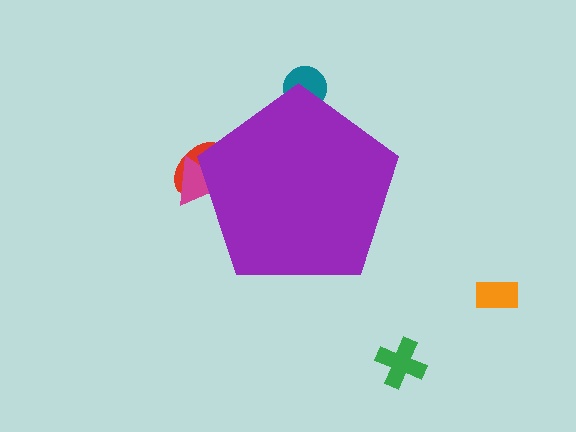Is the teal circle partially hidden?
Yes, the teal circle is partially hidden behind the purple pentagon.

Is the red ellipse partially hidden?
Yes, the red ellipse is partially hidden behind the purple pentagon.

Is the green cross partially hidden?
No, the green cross is fully visible.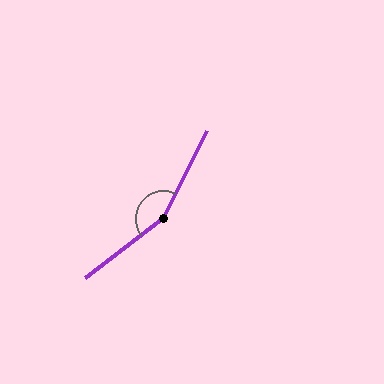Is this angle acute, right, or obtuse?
It is obtuse.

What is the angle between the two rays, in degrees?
Approximately 154 degrees.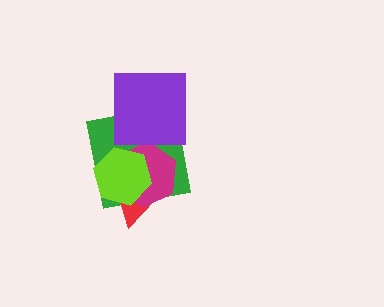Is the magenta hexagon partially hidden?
Yes, it is partially covered by another shape.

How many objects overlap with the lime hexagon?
3 objects overlap with the lime hexagon.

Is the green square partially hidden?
Yes, it is partially covered by another shape.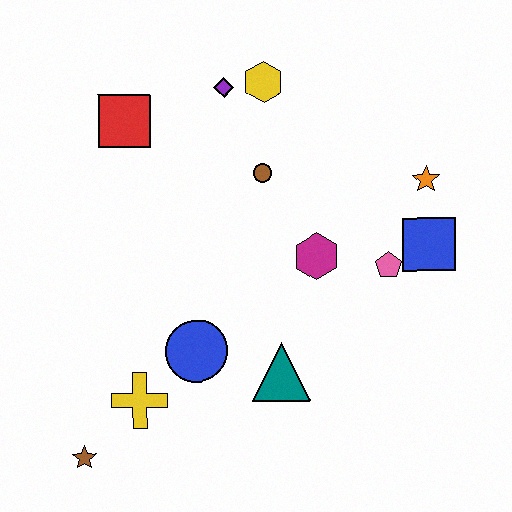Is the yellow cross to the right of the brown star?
Yes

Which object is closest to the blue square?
The pink pentagon is closest to the blue square.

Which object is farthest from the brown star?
The orange star is farthest from the brown star.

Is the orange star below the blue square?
No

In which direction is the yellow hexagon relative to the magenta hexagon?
The yellow hexagon is above the magenta hexagon.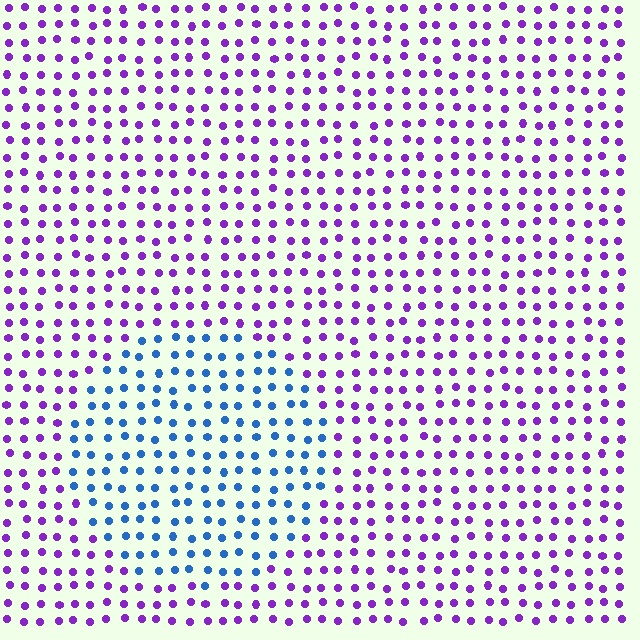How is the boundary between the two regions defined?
The boundary is defined purely by a slight shift in hue (about 63 degrees). Spacing, size, and orientation are identical on both sides.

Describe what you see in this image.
The image is filled with small purple elements in a uniform arrangement. A circle-shaped region is visible where the elements are tinted to a slightly different hue, forming a subtle color boundary.